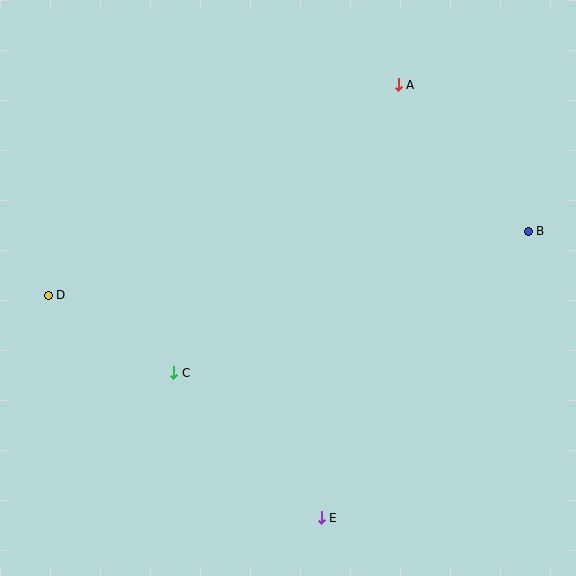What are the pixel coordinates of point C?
Point C is at (174, 373).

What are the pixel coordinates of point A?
Point A is at (398, 85).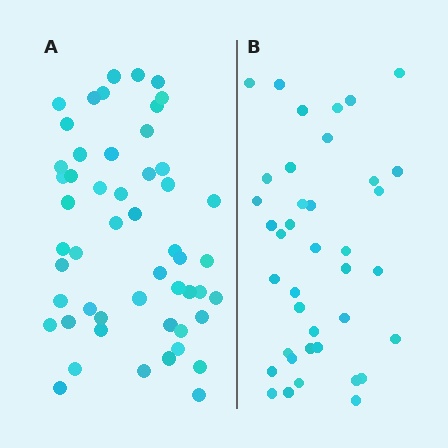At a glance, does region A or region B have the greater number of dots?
Region A (the left region) has more dots.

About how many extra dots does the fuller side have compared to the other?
Region A has approximately 15 more dots than region B.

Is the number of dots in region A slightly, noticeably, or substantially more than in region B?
Region A has noticeably more, but not dramatically so. The ratio is roughly 1.3 to 1.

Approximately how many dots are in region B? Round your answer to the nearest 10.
About 40 dots. (The exact count is 39, which rounds to 40.)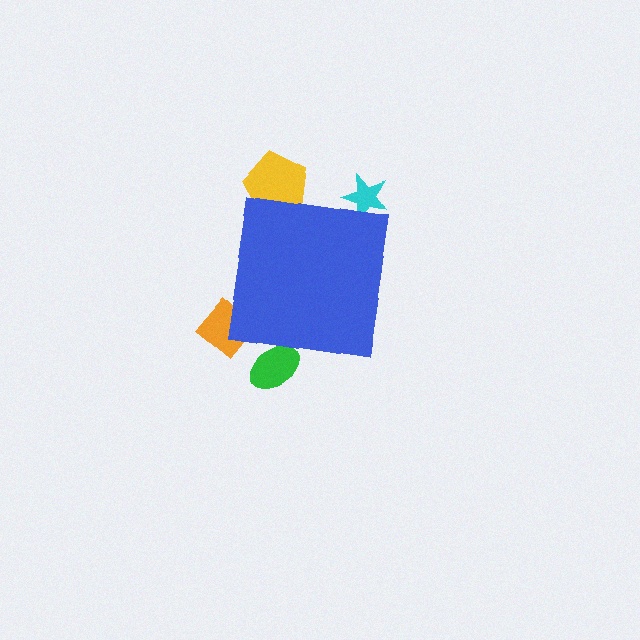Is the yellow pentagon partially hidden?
Yes, the yellow pentagon is partially hidden behind the blue square.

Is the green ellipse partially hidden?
Yes, the green ellipse is partially hidden behind the blue square.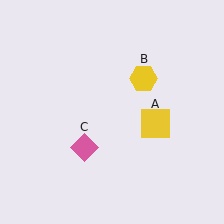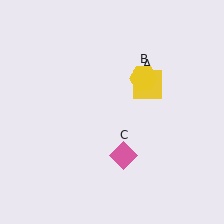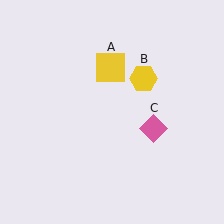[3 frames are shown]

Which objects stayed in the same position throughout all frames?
Yellow hexagon (object B) remained stationary.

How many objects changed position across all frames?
2 objects changed position: yellow square (object A), pink diamond (object C).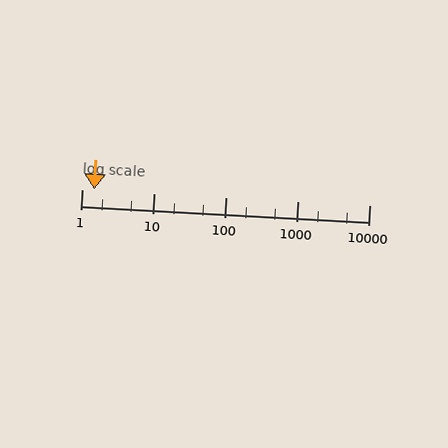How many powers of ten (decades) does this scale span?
The scale spans 4 decades, from 1 to 10000.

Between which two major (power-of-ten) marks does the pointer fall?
The pointer is between 1 and 10.